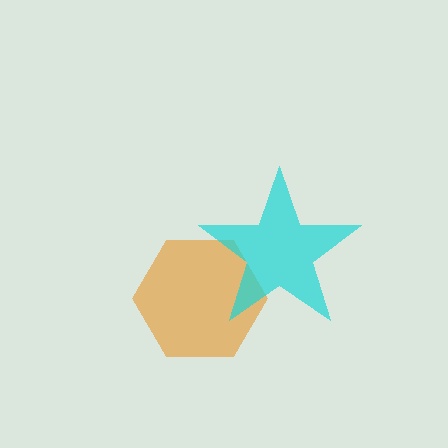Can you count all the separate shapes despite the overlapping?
Yes, there are 2 separate shapes.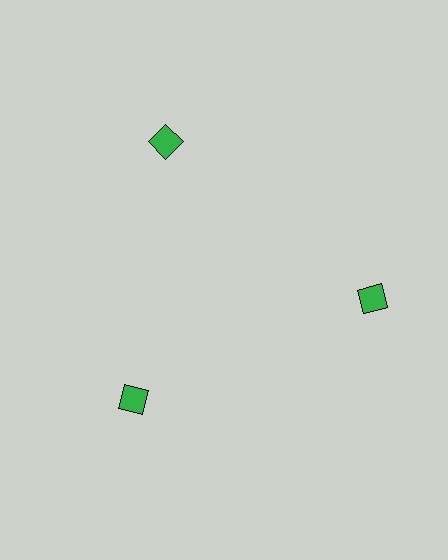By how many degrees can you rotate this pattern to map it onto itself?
The pattern maps onto itself every 120 degrees of rotation.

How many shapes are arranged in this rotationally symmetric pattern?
There are 3 shapes, arranged in 3 groups of 1.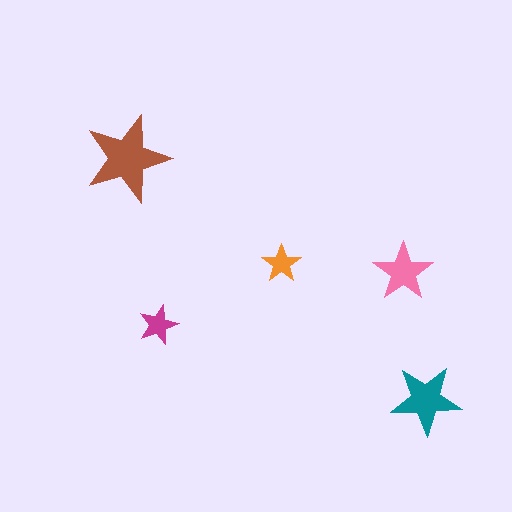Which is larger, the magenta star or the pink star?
The pink one.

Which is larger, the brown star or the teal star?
The brown one.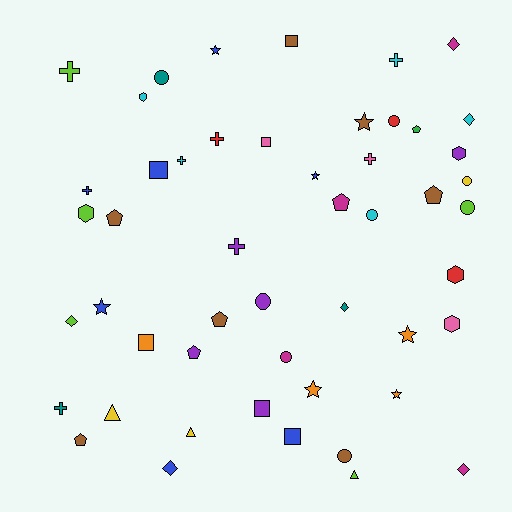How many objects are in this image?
There are 50 objects.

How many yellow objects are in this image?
There are 3 yellow objects.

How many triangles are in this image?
There are 3 triangles.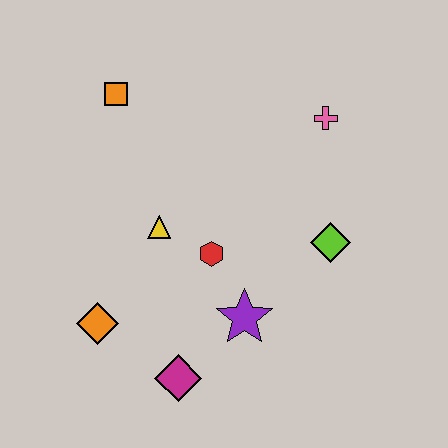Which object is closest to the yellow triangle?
The red hexagon is closest to the yellow triangle.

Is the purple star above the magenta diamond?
Yes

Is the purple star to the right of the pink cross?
No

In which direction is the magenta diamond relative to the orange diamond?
The magenta diamond is to the right of the orange diamond.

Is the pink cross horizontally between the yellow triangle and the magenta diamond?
No